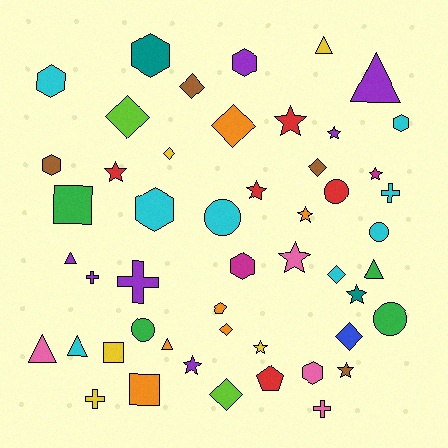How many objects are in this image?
There are 50 objects.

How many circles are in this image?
There are 5 circles.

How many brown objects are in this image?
There are 4 brown objects.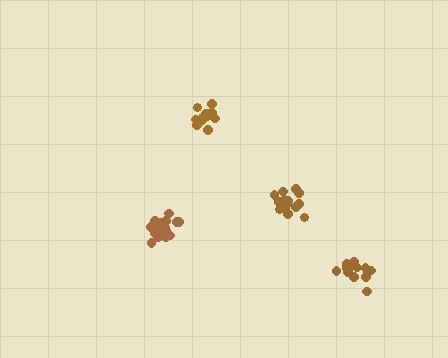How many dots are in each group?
Group 1: 16 dots, Group 2: 16 dots, Group 3: 14 dots, Group 4: 15 dots (61 total).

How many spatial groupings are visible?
There are 4 spatial groupings.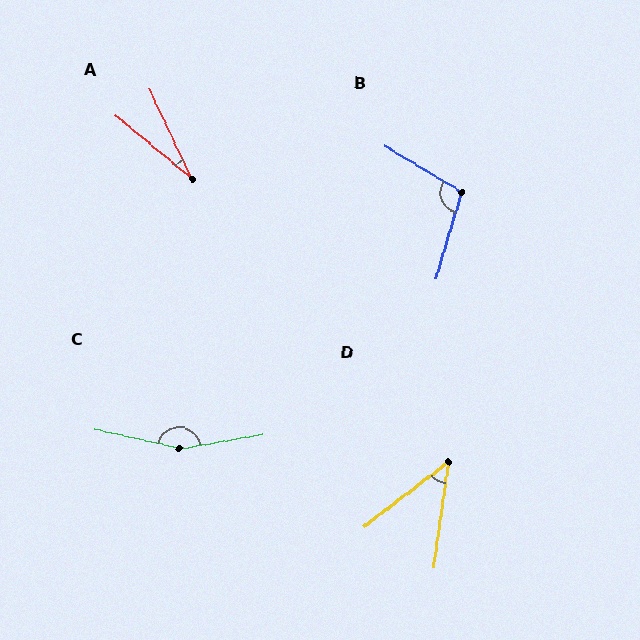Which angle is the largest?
C, at approximately 158 degrees.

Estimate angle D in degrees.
Approximately 45 degrees.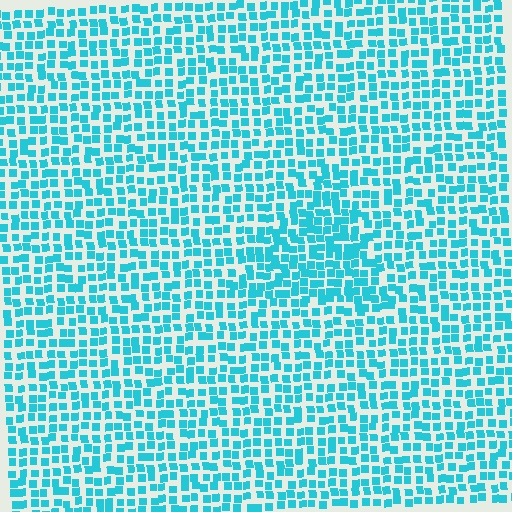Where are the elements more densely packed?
The elements are more densely packed inside the triangle boundary.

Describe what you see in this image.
The image contains small cyan elements arranged at two different densities. A triangle-shaped region is visible where the elements are more densely packed than the surrounding area.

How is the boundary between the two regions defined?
The boundary is defined by a change in element density (approximately 1.5x ratio). All elements are the same color, size, and shape.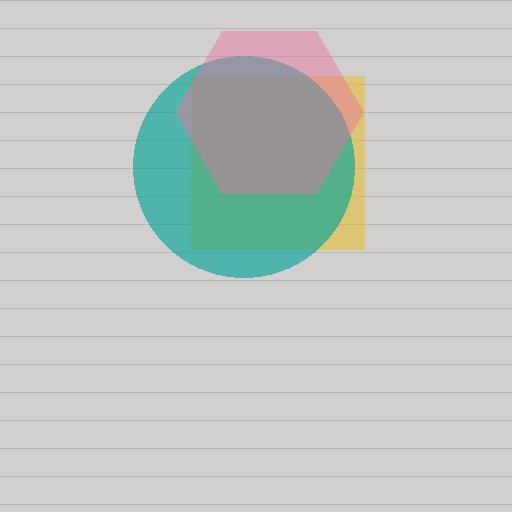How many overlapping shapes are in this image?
There are 3 overlapping shapes in the image.